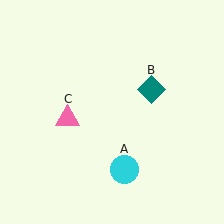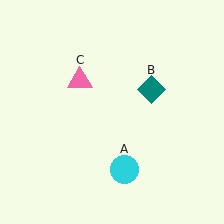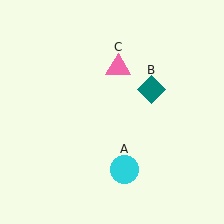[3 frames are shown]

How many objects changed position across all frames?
1 object changed position: pink triangle (object C).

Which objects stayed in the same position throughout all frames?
Cyan circle (object A) and teal diamond (object B) remained stationary.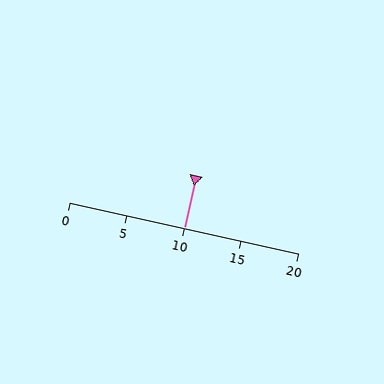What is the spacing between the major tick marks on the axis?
The major ticks are spaced 5 apart.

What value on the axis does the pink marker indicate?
The marker indicates approximately 10.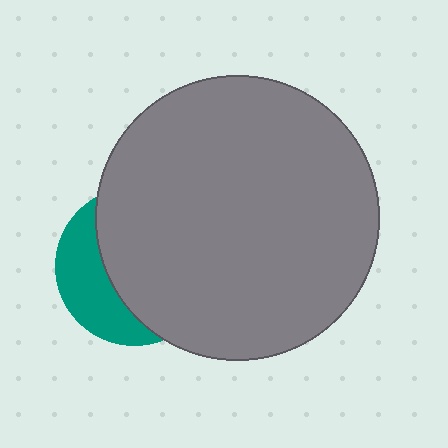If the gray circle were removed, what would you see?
You would see the complete teal circle.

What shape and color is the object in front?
The object in front is a gray circle.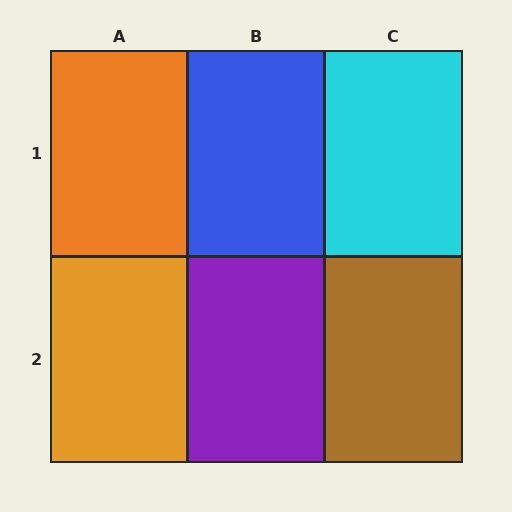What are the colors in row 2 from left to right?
Orange, purple, brown.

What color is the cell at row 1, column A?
Orange.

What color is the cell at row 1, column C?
Cyan.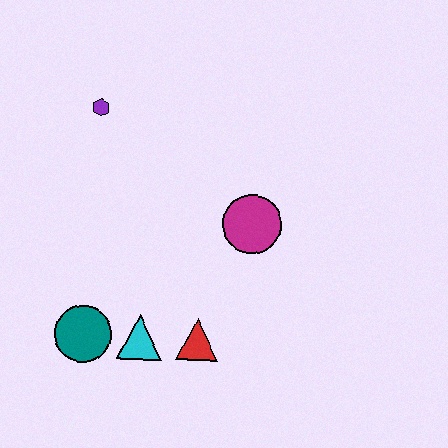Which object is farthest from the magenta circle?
The teal circle is farthest from the magenta circle.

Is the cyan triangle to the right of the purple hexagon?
Yes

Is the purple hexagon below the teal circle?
No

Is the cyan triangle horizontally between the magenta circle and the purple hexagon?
Yes